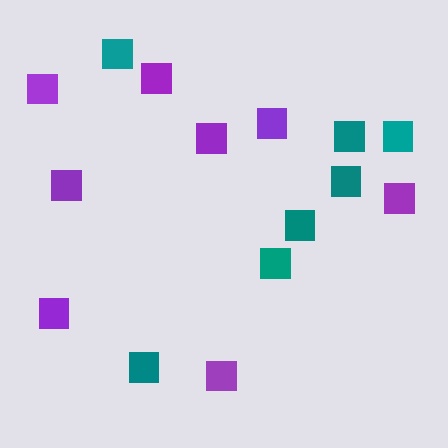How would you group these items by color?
There are 2 groups: one group of purple squares (8) and one group of teal squares (7).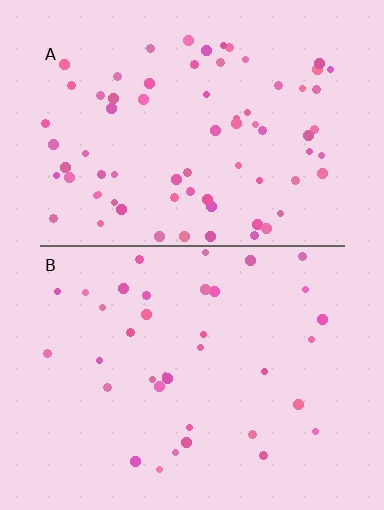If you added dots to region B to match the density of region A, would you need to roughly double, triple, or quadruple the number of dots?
Approximately double.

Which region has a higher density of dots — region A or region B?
A (the top).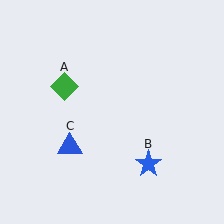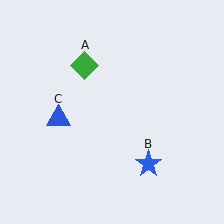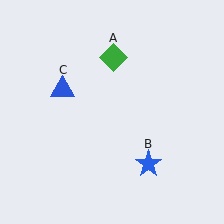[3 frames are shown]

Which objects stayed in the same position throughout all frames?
Blue star (object B) remained stationary.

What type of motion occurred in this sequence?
The green diamond (object A), blue triangle (object C) rotated clockwise around the center of the scene.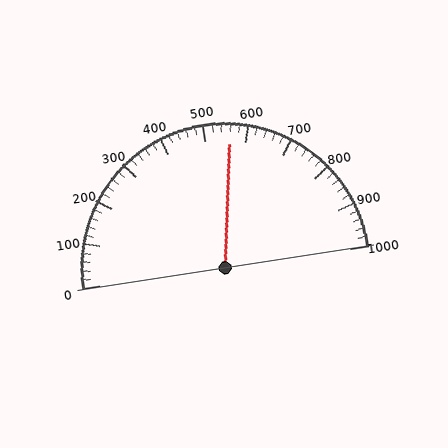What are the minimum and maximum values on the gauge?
The gauge ranges from 0 to 1000.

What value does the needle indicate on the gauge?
The needle indicates approximately 560.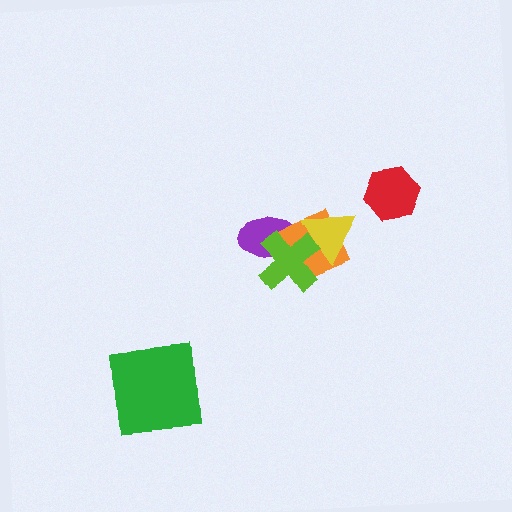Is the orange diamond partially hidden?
Yes, it is partially covered by another shape.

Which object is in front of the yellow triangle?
The lime cross is in front of the yellow triangle.